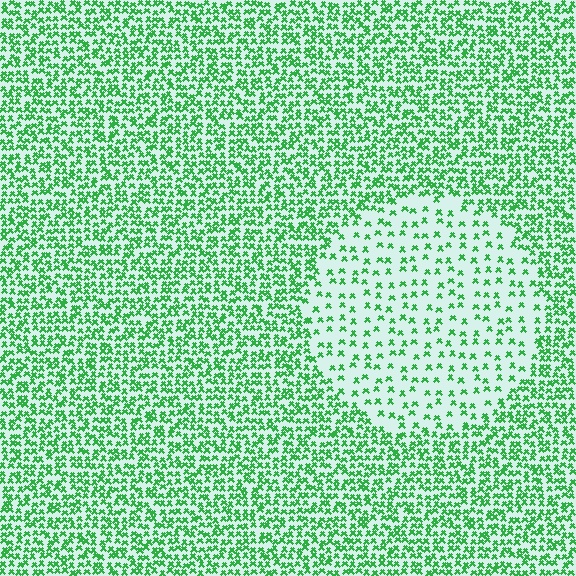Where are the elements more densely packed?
The elements are more densely packed outside the circle boundary.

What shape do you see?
I see a circle.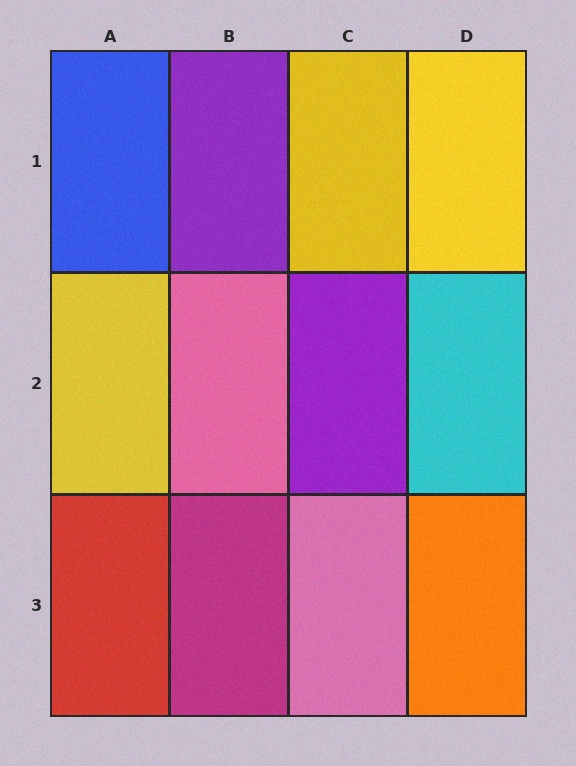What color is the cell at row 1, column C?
Yellow.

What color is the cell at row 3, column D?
Orange.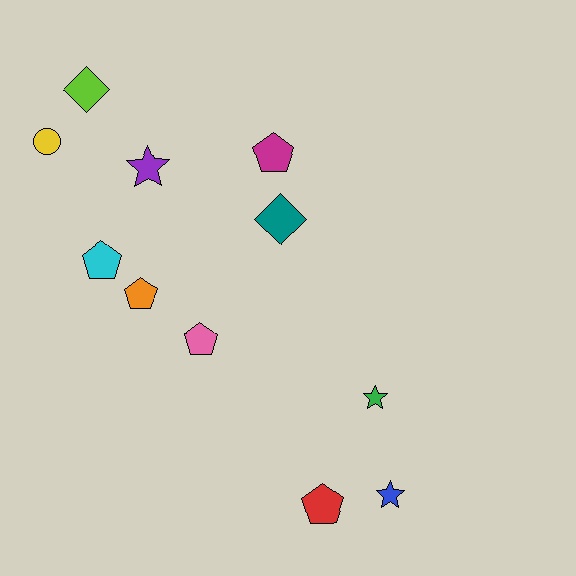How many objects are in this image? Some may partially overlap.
There are 11 objects.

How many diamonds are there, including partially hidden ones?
There are 2 diamonds.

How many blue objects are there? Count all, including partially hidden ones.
There is 1 blue object.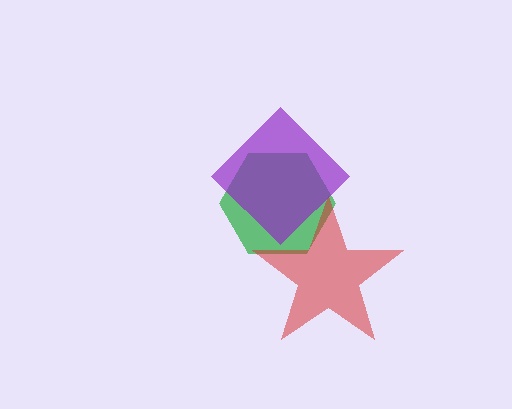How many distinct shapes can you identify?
There are 3 distinct shapes: a green hexagon, a red star, a purple diamond.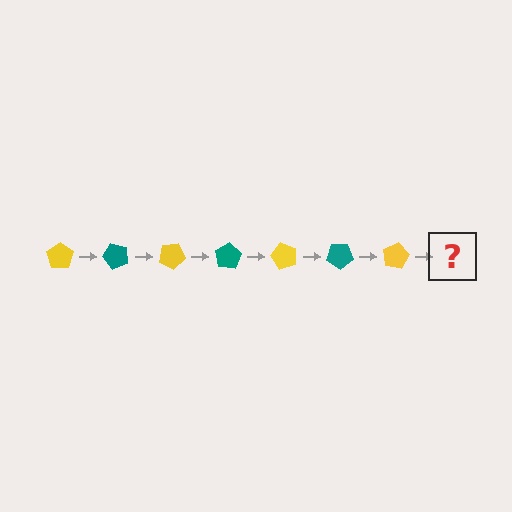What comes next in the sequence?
The next element should be a teal pentagon, rotated 350 degrees from the start.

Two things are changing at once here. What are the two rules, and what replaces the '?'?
The two rules are that it rotates 50 degrees each step and the color cycles through yellow and teal. The '?' should be a teal pentagon, rotated 350 degrees from the start.